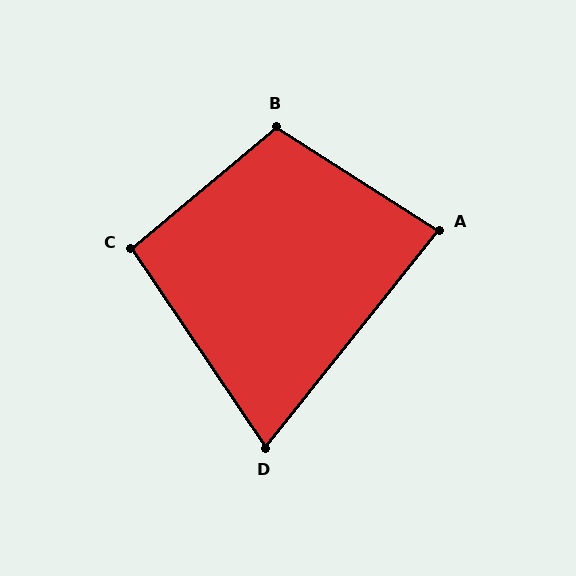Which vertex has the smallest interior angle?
D, at approximately 73 degrees.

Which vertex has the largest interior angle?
B, at approximately 107 degrees.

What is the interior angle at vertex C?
Approximately 96 degrees (obtuse).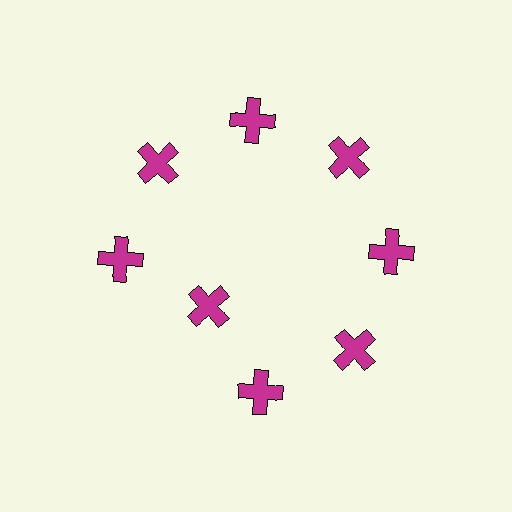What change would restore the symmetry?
The symmetry would be restored by moving it outward, back onto the ring so that all 8 crosses sit at equal angles and equal distance from the center.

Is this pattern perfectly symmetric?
No. The 8 magenta crosses are arranged in a ring, but one element near the 8 o'clock position is pulled inward toward the center, breaking the 8-fold rotational symmetry.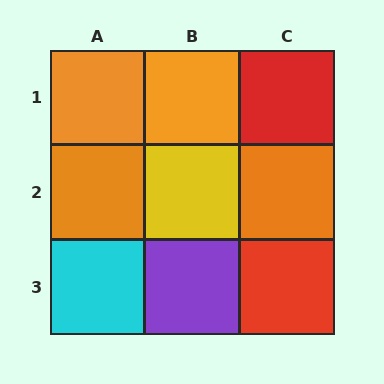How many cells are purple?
1 cell is purple.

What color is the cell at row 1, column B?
Orange.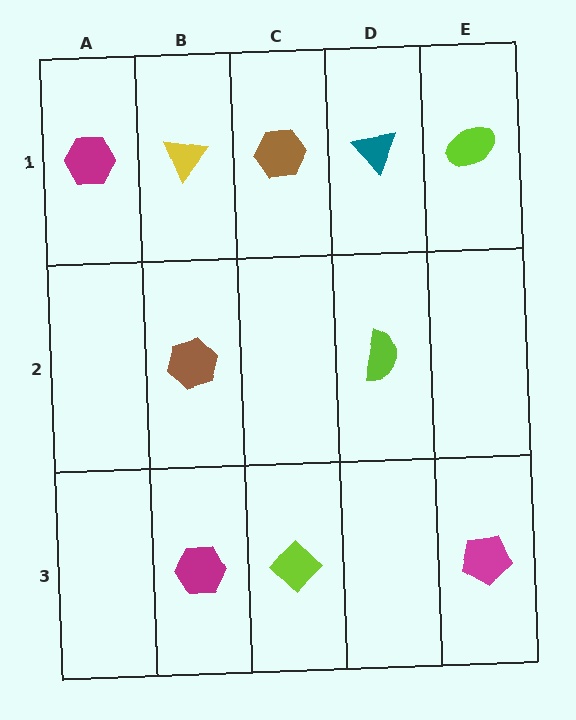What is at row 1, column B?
A yellow triangle.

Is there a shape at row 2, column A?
No, that cell is empty.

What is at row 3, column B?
A magenta hexagon.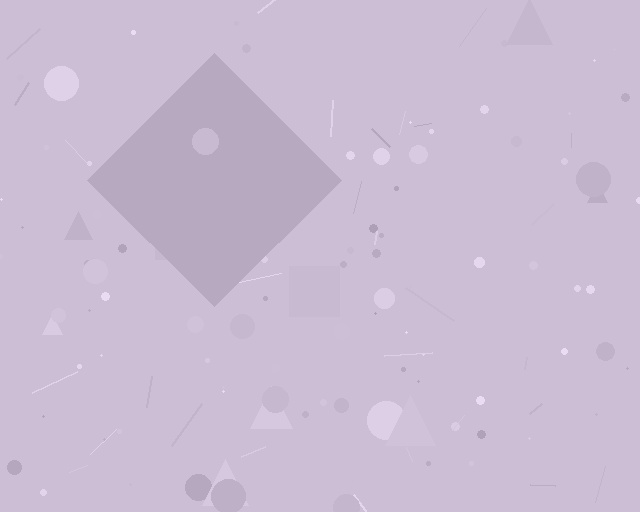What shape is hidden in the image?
A diamond is hidden in the image.